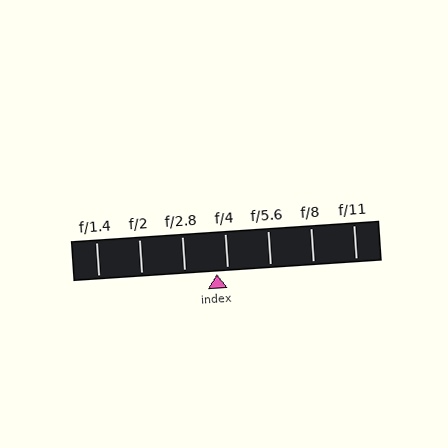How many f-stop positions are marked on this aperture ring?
There are 7 f-stop positions marked.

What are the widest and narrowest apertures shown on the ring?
The widest aperture shown is f/1.4 and the narrowest is f/11.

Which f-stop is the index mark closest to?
The index mark is closest to f/4.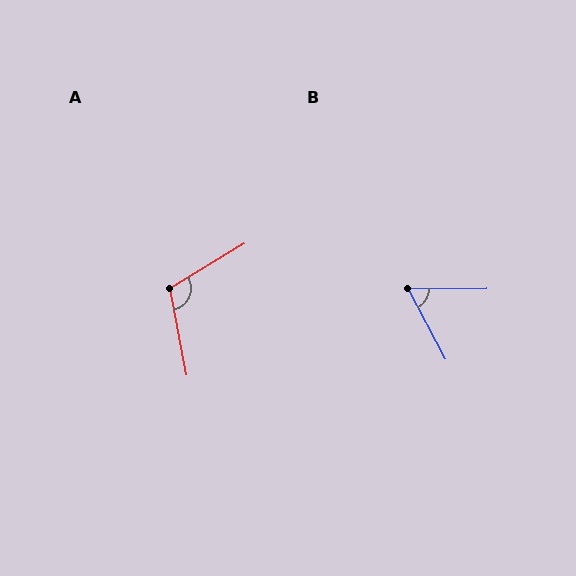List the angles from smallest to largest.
B (62°), A (110°).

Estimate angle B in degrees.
Approximately 62 degrees.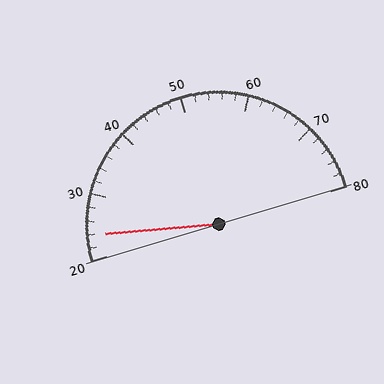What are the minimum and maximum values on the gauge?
The gauge ranges from 20 to 80.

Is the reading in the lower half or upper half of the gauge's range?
The reading is in the lower half of the range (20 to 80).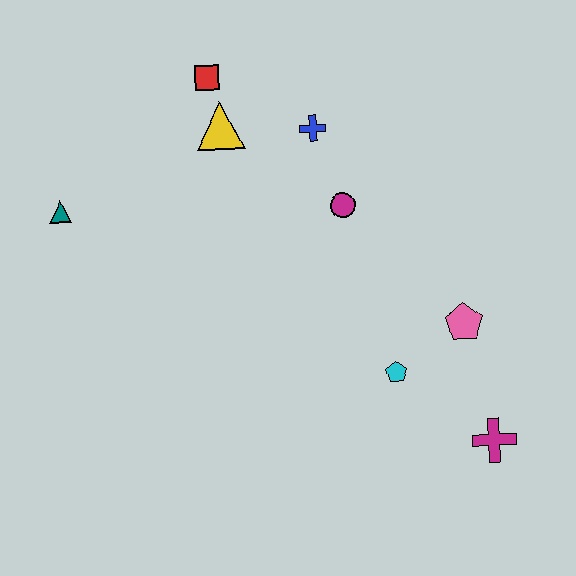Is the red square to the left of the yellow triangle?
Yes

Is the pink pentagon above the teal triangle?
No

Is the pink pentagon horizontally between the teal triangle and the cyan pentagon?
No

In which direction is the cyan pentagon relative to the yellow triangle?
The cyan pentagon is below the yellow triangle.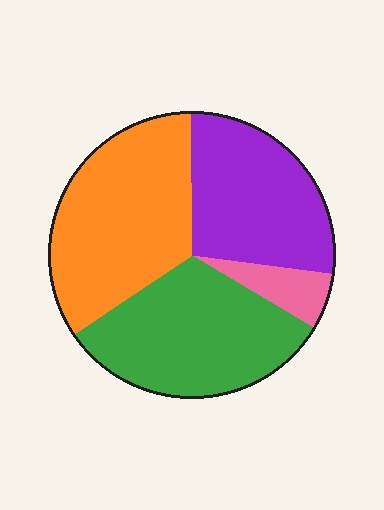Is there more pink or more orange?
Orange.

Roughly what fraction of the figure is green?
Green covers 32% of the figure.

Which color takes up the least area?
Pink, at roughly 5%.